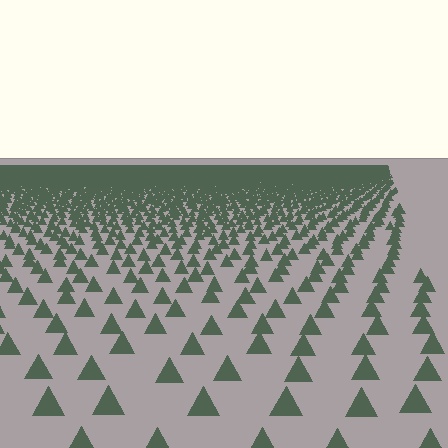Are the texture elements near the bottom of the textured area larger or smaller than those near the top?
Larger. Near the bottom, elements are closer to the viewer and appear at a bigger on-screen size.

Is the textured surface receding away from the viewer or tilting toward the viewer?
The surface is receding away from the viewer. Texture elements get smaller and denser toward the top.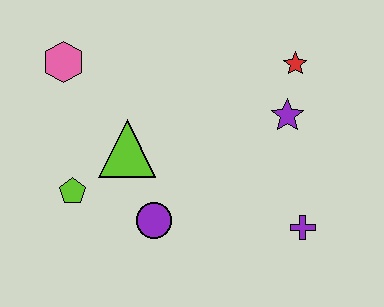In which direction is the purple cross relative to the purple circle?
The purple cross is to the right of the purple circle.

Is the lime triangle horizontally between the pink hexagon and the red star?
Yes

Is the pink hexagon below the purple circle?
No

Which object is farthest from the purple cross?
The pink hexagon is farthest from the purple cross.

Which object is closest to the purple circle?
The lime triangle is closest to the purple circle.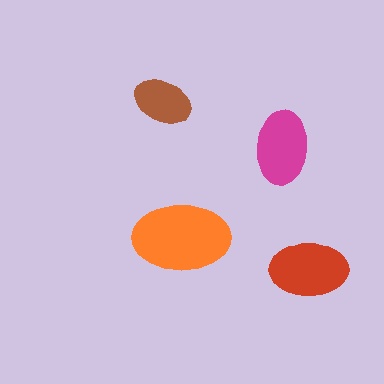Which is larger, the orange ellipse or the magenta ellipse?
The orange one.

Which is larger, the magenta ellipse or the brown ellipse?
The magenta one.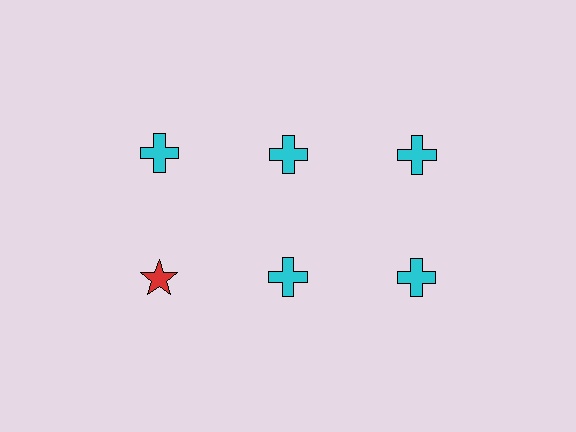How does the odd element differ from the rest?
It differs in both color (red instead of cyan) and shape (star instead of cross).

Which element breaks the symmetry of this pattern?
The red star in the second row, leftmost column breaks the symmetry. All other shapes are cyan crosses.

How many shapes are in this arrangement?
There are 6 shapes arranged in a grid pattern.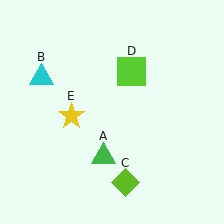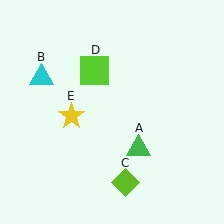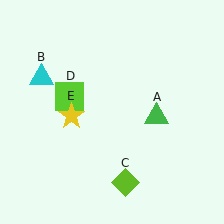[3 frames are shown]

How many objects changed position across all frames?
2 objects changed position: green triangle (object A), lime square (object D).